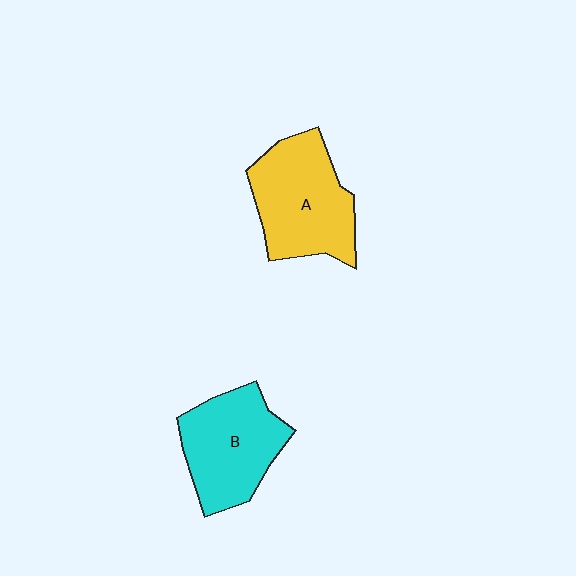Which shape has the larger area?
Shape A (yellow).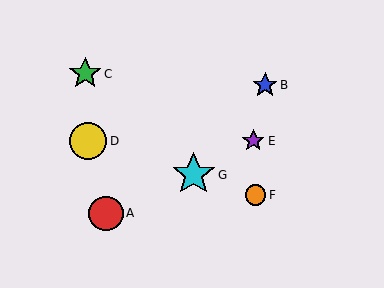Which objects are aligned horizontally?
Objects D, E are aligned horizontally.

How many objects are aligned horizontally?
2 objects (D, E) are aligned horizontally.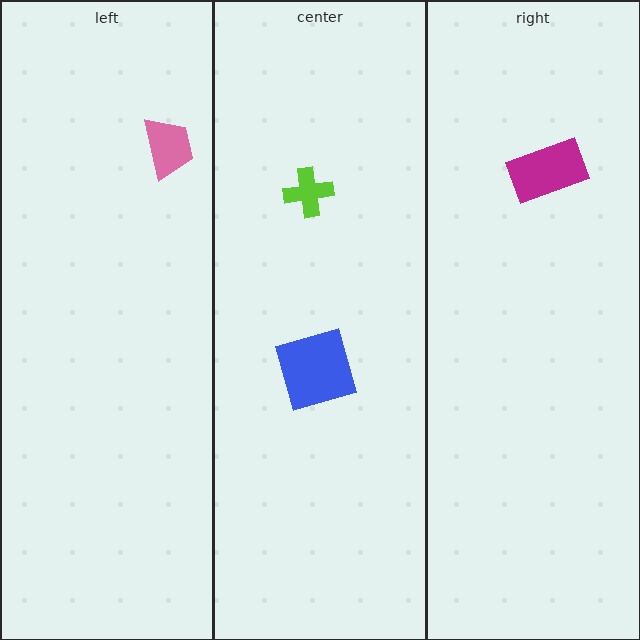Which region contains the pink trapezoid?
The left region.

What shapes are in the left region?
The pink trapezoid.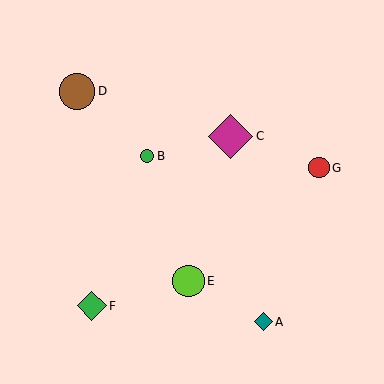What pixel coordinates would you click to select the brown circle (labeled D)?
Click at (77, 91) to select the brown circle D.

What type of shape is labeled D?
Shape D is a brown circle.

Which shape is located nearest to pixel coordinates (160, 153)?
The green circle (labeled B) at (147, 156) is nearest to that location.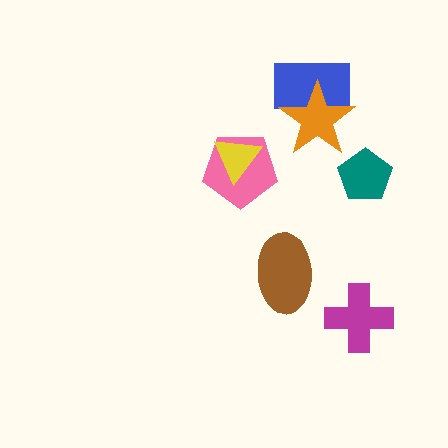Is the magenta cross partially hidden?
No, no other shape covers it.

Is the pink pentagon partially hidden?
Yes, it is partially covered by another shape.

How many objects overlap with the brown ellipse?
0 objects overlap with the brown ellipse.